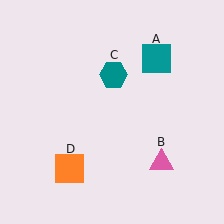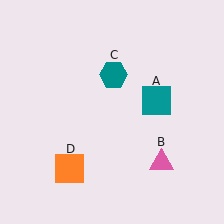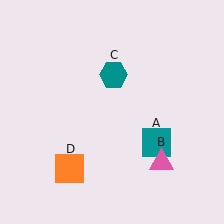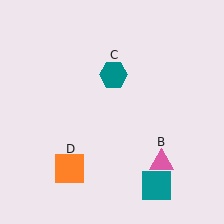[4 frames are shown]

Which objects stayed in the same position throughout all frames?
Pink triangle (object B) and teal hexagon (object C) and orange square (object D) remained stationary.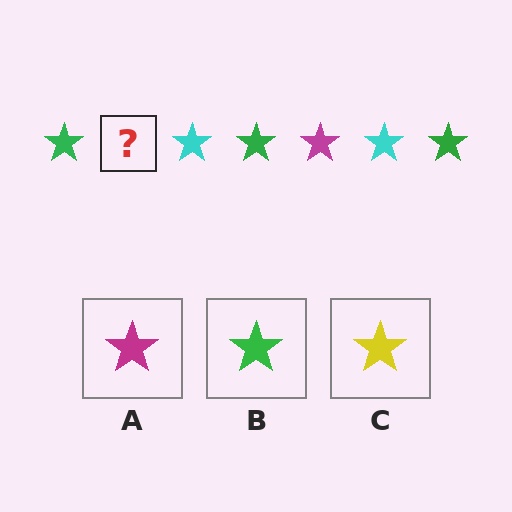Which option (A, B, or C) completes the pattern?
A.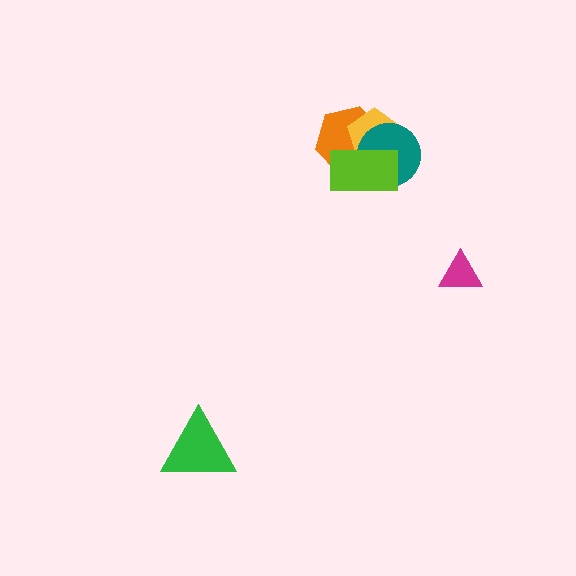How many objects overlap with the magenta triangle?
0 objects overlap with the magenta triangle.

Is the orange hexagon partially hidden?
Yes, it is partially covered by another shape.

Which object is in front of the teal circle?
The lime rectangle is in front of the teal circle.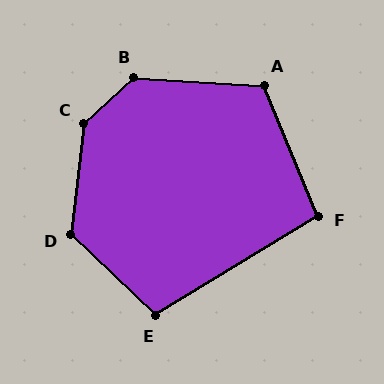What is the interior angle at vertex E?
Approximately 105 degrees (obtuse).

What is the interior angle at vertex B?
Approximately 134 degrees (obtuse).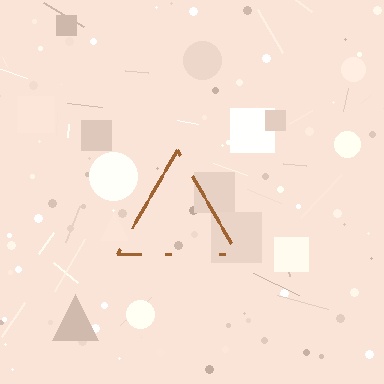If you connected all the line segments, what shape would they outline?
They would outline a triangle.